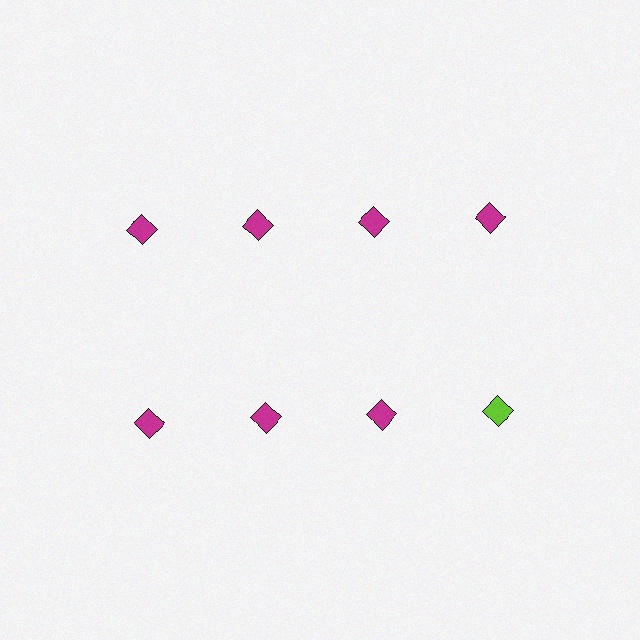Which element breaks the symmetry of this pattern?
The lime diamond in the second row, second from right column breaks the symmetry. All other shapes are magenta diamonds.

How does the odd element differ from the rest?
It has a different color: lime instead of magenta.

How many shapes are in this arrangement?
There are 8 shapes arranged in a grid pattern.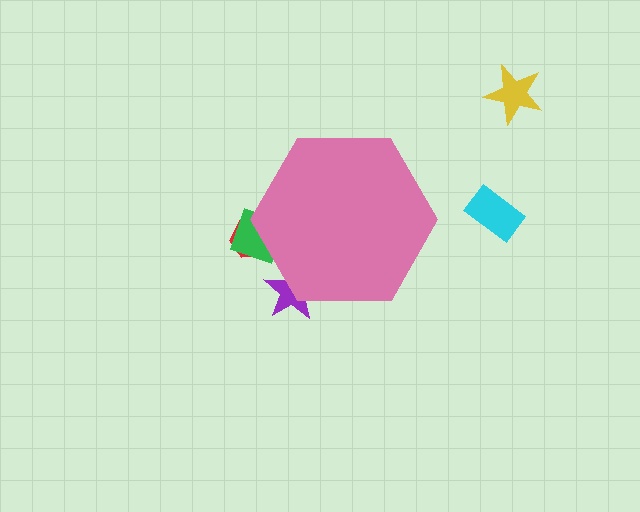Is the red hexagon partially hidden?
Yes, the red hexagon is partially hidden behind the pink hexagon.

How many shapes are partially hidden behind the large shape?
3 shapes are partially hidden.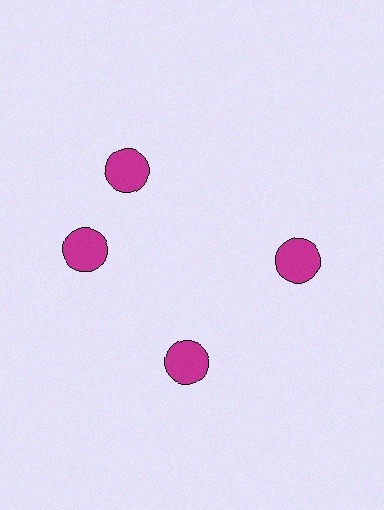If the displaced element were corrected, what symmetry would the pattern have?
It would have 4-fold rotational symmetry — the pattern would map onto itself every 90 degrees.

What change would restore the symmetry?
The symmetry would be restored by rotating it back into even spacing with its neighbors so that all 4 circles sit at equal angles and equal distance from the center.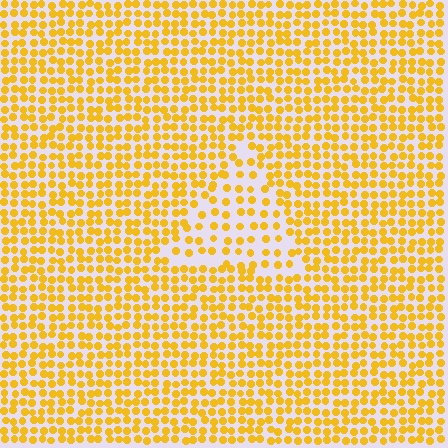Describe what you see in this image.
The image contains small yellow elements arranged at two different densities. A triangle-shaped region is visible where the elements are less densely packed than the surrounding area.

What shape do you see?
I see a triangle.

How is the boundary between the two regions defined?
The boundary is defined by a change in element density (approximately 1.9x ratio). All elements are the same color, size, and shape.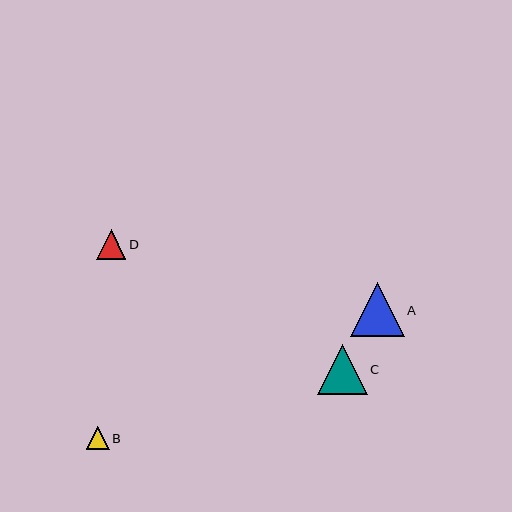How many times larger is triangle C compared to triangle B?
Triangle C is approximately 2.2 times the size of triangle B.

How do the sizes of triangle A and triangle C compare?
Triangle A and triangle C are approximately the same size.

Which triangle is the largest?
Triangle A is the largest with a size of approximately 54 pixels.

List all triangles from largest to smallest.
From largest to smallest: A, C, D, B.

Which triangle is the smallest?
Triangle B is the smallest with a size of approximately 23 pixels.